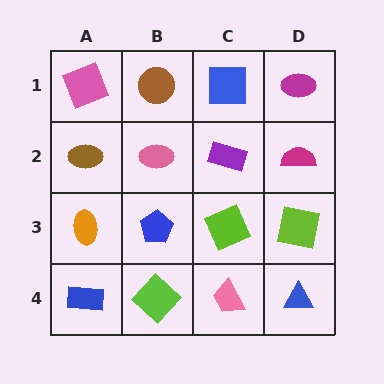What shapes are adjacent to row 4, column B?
A blue pentagon (row 3, column B), a blue rectangle (row 4, column A), a pink trapezoid (row 4, column C).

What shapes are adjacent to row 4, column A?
An orange ellipse (row 3, column A), a lime diamond (row 4, column B).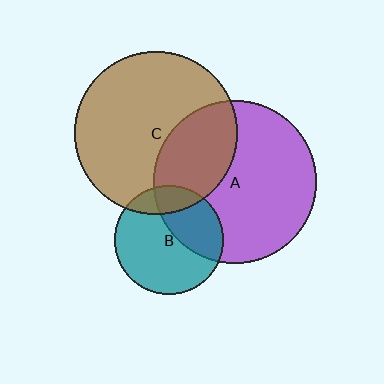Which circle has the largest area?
Circle C (brown).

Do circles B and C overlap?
Yes.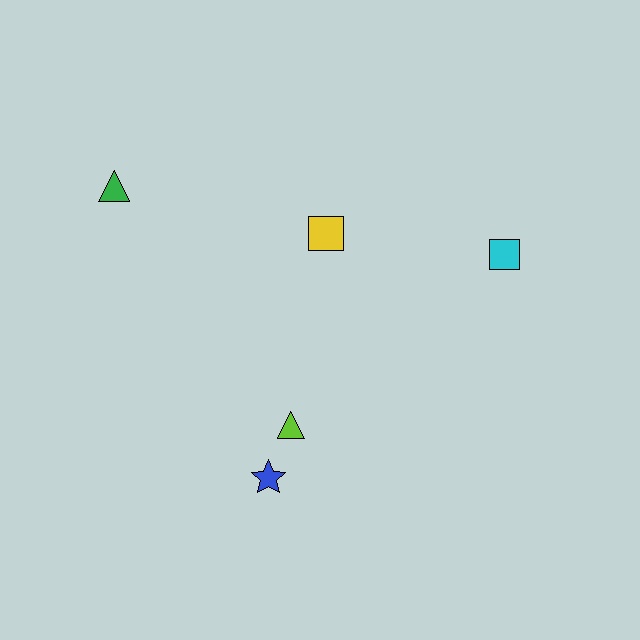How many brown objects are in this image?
There are no brown objects.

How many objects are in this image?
There are 5 objects.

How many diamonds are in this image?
There are no diamonds.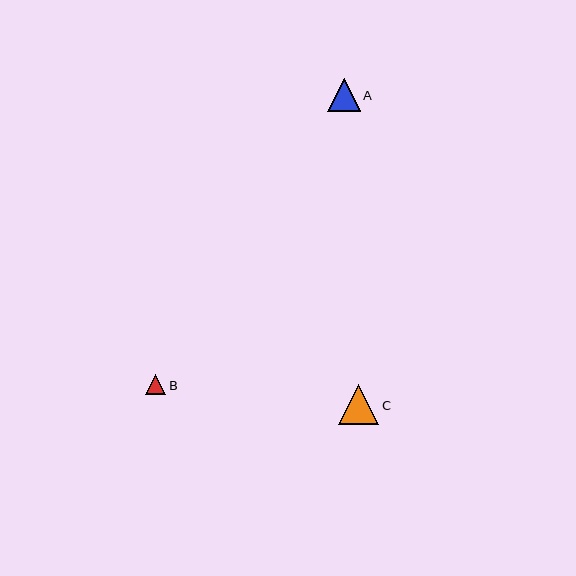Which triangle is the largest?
Triangle C is the largest with a size of approximately 40 pixels.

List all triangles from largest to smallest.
From largest to smallest: C, A, B.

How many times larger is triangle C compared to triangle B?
Triangle C is approximately 2.0 times the size of triangle B.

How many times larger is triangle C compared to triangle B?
Triangle C is approximately 2.0 times the size of triangle B.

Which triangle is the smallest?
Triangle B is the smallest with a size of approximately 20 pixels.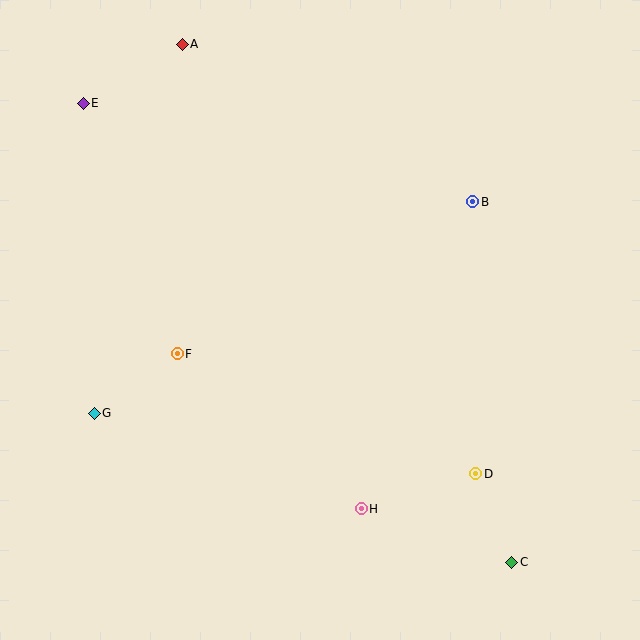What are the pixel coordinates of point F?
Point F is at (177, 354).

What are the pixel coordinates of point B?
Point B is at (473, 202).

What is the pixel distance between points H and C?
The distance between H and C is 160 pixels.